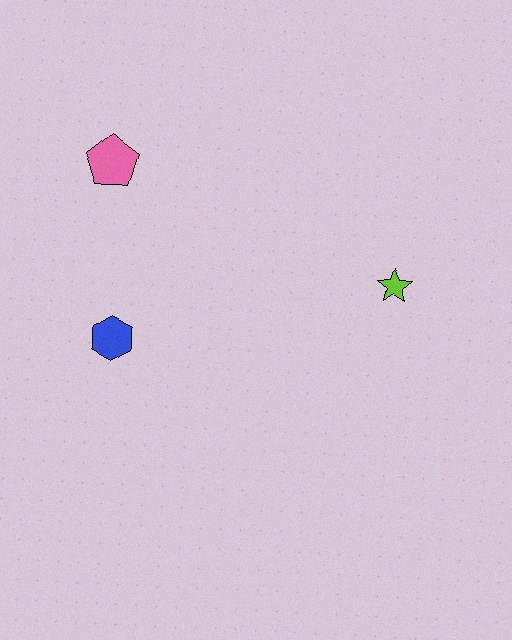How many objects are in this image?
There are 3 objects.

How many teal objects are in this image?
There are no teal objects.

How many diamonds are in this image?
There are no diamonds.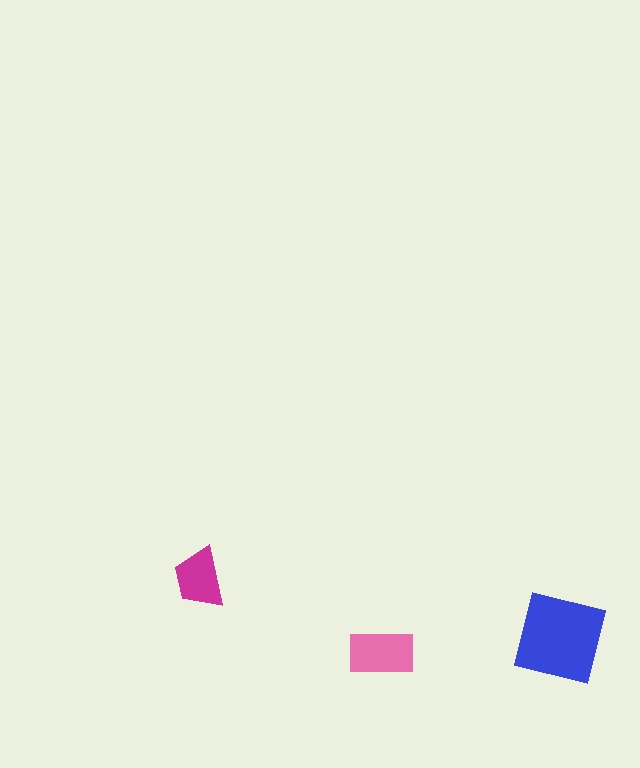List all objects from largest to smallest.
The blue square, the pink rectangle, the magenta trapezoid.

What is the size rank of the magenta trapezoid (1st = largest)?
3rd.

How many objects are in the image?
There are 3 objects in the image.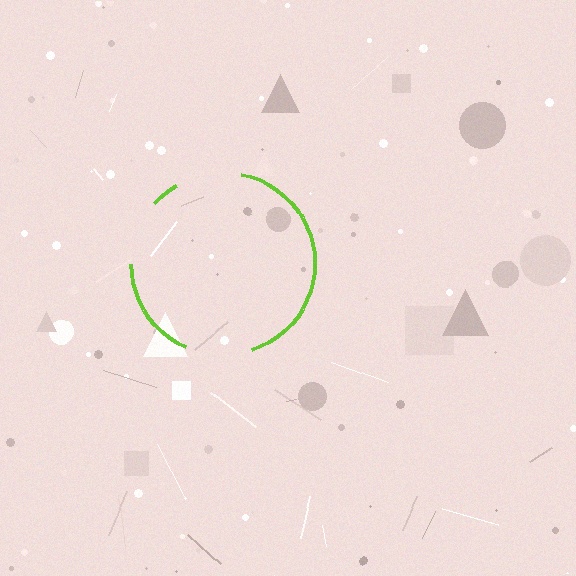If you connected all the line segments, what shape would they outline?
They would outline a circle.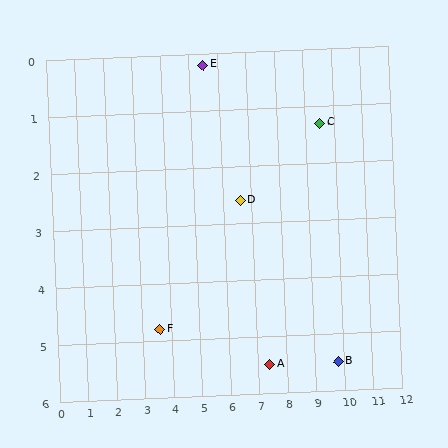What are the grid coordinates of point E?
Point E is at approximately (5.5, 0.2).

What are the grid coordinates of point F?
Point F is at approximately (3.6, 4.8).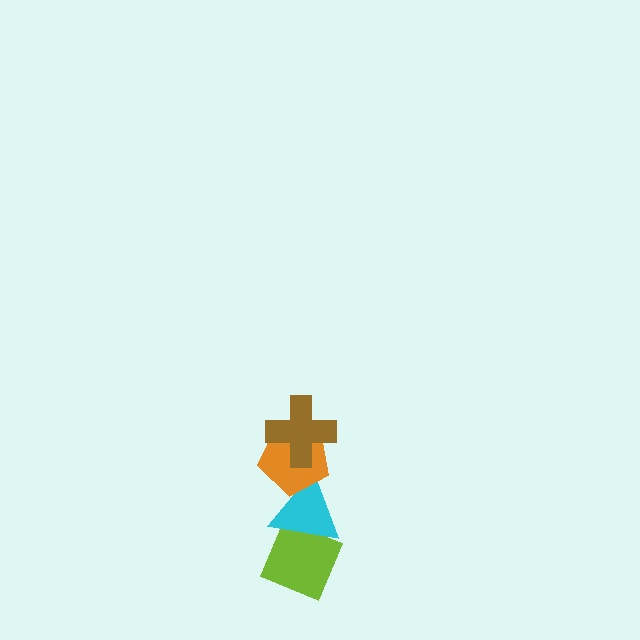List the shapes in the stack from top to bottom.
From top to bottom: the brown cross, the orange pentagon, the cyan triangle, the lime diamond.